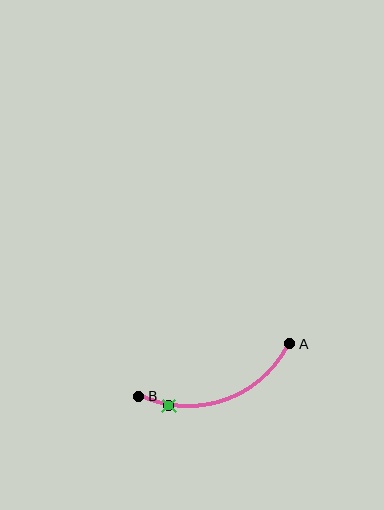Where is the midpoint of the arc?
The arc midpoint is the point on the curve farthest from the straight line joining A and B. It sits below that line.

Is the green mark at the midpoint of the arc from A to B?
No. The green mark lies on the arc but is closer to endpoint B. The arc midpoint would be at the point on the curve equidistant along the arc from both A and B.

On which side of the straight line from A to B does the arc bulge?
The arc bulges below the straight line connecting A and B.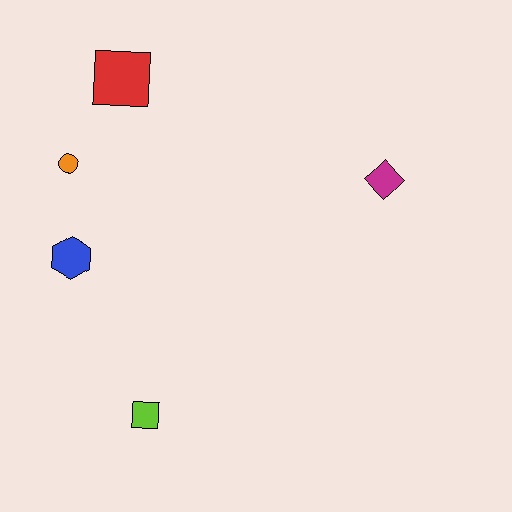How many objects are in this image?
There are 5 objects.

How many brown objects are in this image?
There are no brown objects.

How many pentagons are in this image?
There are no pentagons.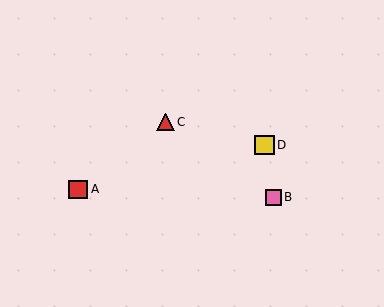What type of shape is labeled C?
Shape C is a red triangle.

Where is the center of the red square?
The center of the red square is at (78, 189).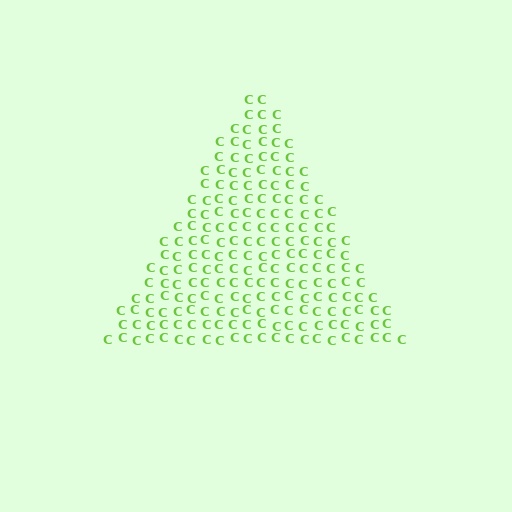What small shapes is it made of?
It is made of small letter C's.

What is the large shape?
The large shape is a triangle.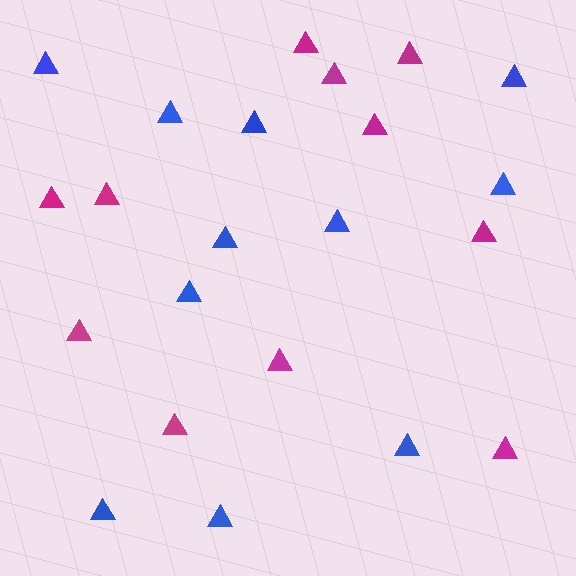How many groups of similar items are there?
There are 2 groups: one group of magenta triangles (11) and one group of blue triangles (11).